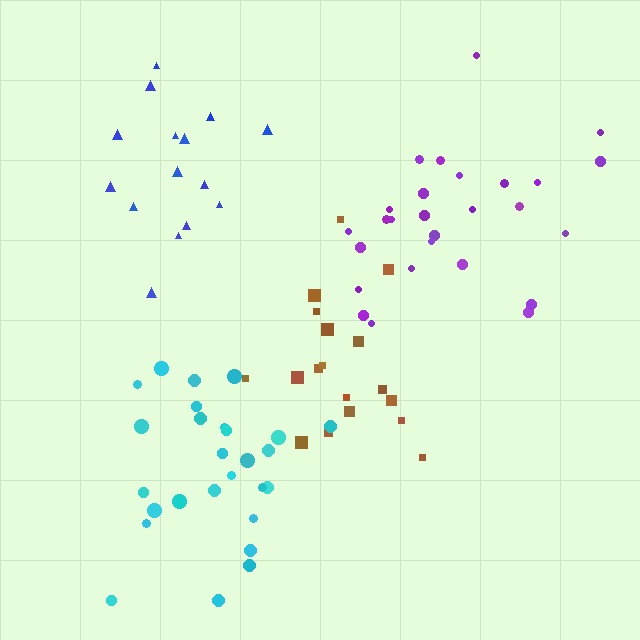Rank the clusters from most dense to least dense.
cyan, purple, brown, blue.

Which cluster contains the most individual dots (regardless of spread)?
Purple (27).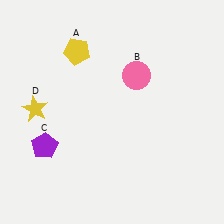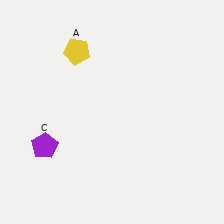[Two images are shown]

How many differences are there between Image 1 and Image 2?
There are 2 differences between the two images.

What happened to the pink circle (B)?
The pink circle (B) was removed in Image 2. It was in the top-right area of Image 1.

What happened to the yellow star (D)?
The yellow star (D) was removed in Image 2. It was in the top-left area of Image 1.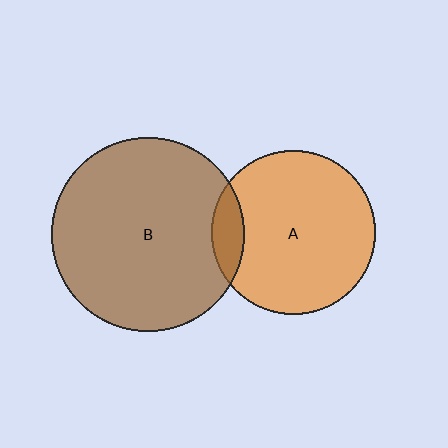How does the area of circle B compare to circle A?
Approximately 1.4 times.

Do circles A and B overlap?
Yes.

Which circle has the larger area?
Circle B (brown).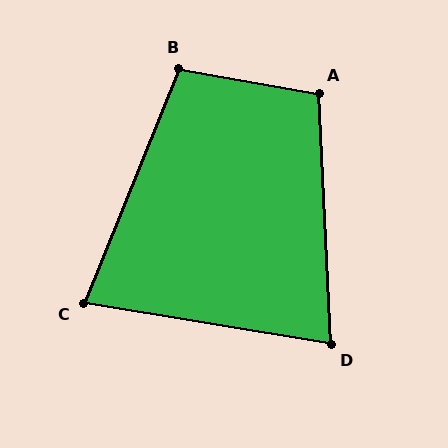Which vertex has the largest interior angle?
A, at approximately 103 degrees.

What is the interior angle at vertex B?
Approximately 102 degrees (obtuse).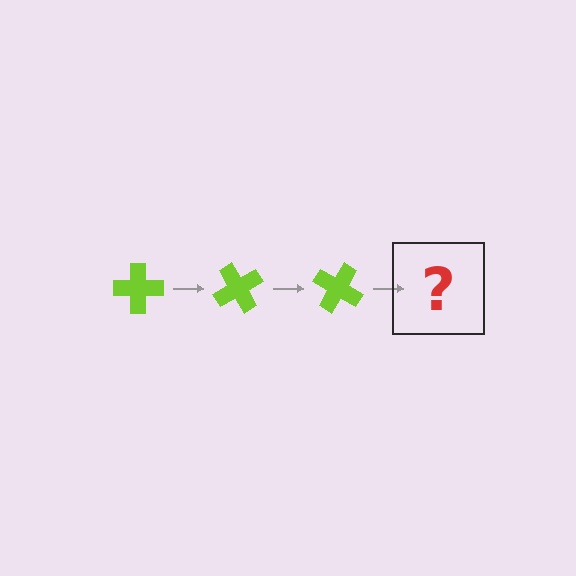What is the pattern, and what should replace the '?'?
The pattern is that the cross rotates 60 degrees each step. The '?' should be a lime cross rotated 180 degrees.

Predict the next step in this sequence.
The next step is a lime cross rotated 180 degrees.